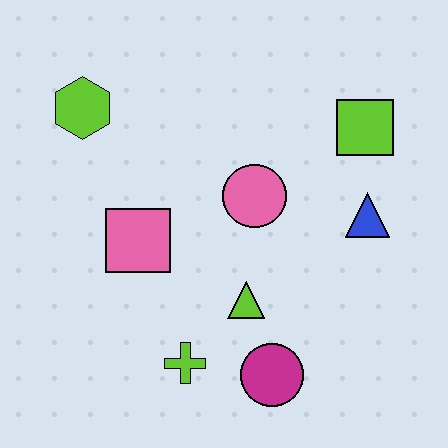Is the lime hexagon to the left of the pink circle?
Yes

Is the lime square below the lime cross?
No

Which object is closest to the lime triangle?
The magenta circle is closest to the lime triangle.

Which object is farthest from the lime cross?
The lime square is farthest from the lime cross.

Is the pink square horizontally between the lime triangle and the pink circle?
No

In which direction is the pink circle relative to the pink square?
The pink circle is to the right of the pink square.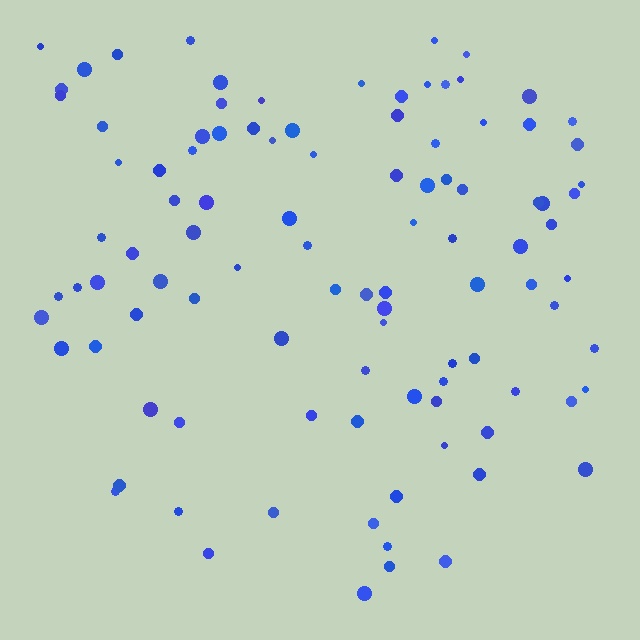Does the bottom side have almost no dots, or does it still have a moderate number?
Still a moderate number, just noticeably fewer than the top.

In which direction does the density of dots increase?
From bottom to top, with the top side densest.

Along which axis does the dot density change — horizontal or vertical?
Vertical.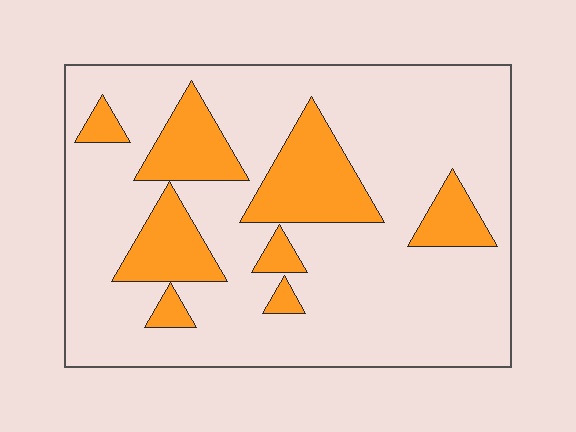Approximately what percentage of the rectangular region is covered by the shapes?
Approximately 20%.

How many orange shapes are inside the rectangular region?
8.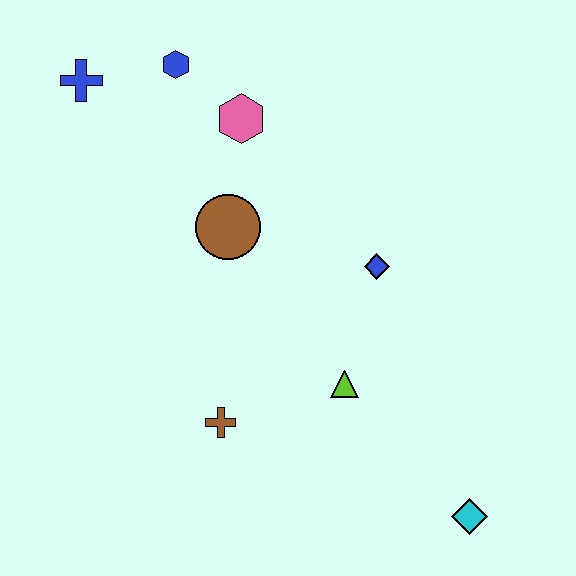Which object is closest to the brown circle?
The pink hexagon is closest to the brown circle.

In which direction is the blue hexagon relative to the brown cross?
The blue hexagon is above the brown cross.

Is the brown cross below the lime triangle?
Yes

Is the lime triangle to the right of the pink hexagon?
Yes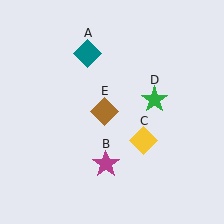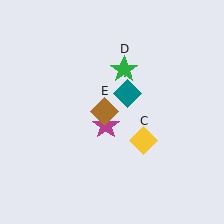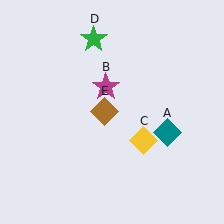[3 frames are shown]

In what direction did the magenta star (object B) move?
The magenta star (object B) moved up.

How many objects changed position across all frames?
3 objects changed position: teal diamond (object A), magenta star (object B), green star (object D).